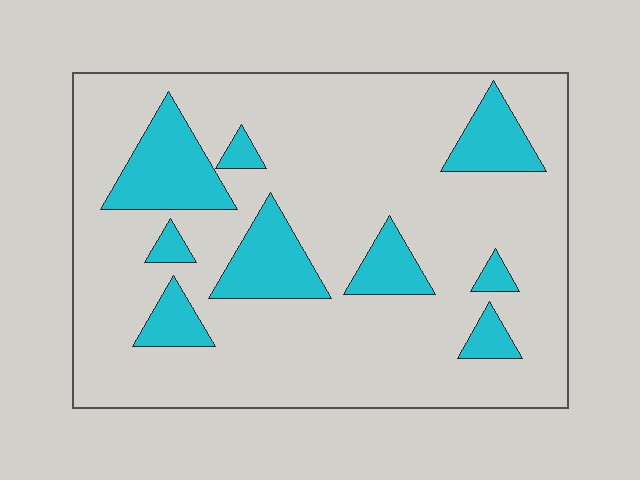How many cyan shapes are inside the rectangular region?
9.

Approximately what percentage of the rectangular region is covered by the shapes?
Approximately 20%.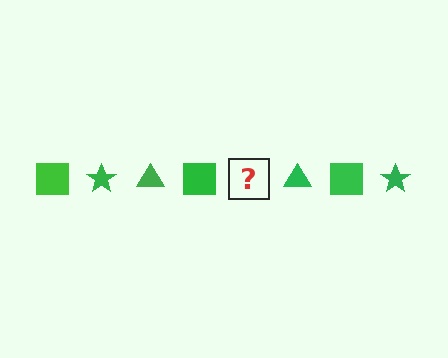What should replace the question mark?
The question mark should be replaced with a green star.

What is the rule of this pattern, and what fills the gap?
The rule is that the pattern cycles through square, star, triangle shapes in green. The gap should be filled with a green star.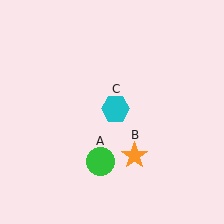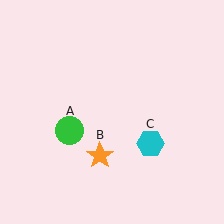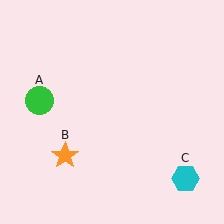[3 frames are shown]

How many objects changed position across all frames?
3 objects changed position: green circle (object A), orange star (object B), cyan hexagon (object C).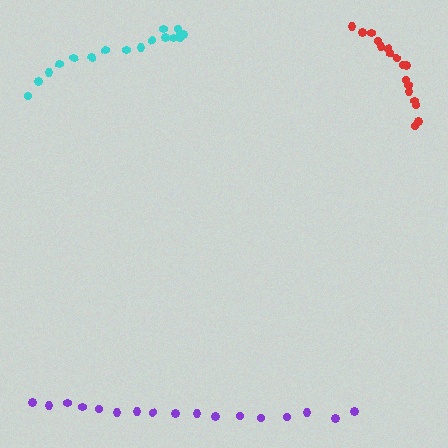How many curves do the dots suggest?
There are 3 distinct paths.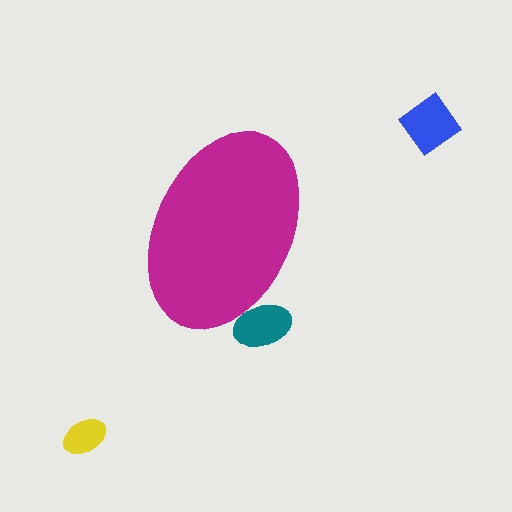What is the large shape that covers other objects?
A magenta ellipse.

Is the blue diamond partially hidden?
No, the blue diamond is fully visible.